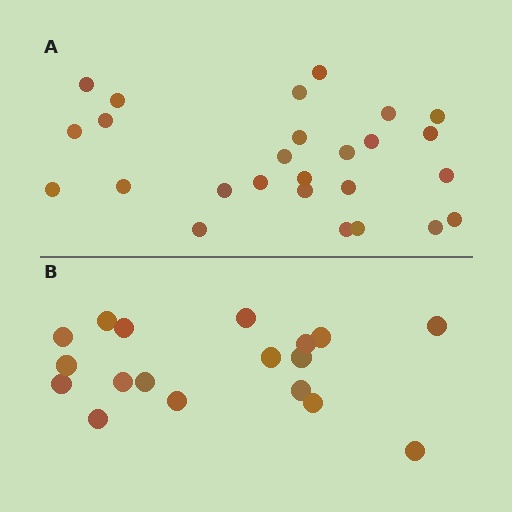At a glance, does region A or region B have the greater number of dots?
Region A (the top region) has more dots.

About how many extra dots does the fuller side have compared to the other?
Region A has roughly 8 or so more dots than region B.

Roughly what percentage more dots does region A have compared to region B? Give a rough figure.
About 45% more.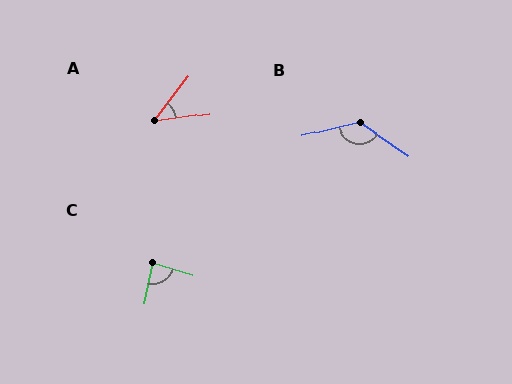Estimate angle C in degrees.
Approximately 84 degrees.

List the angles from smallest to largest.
A (44°), C (84°), B (131°).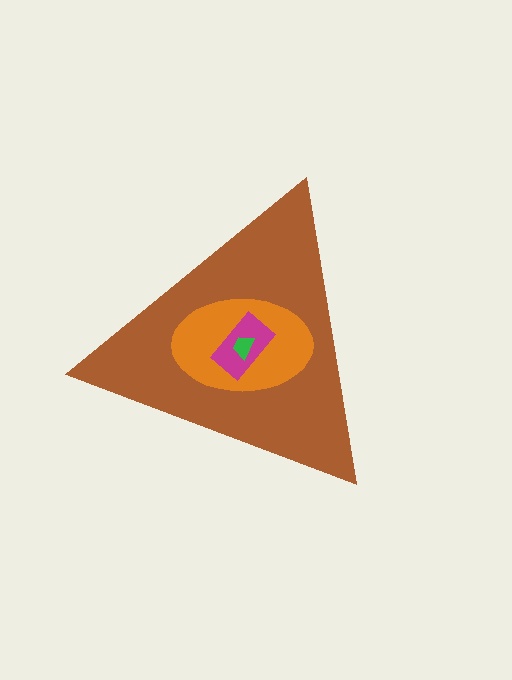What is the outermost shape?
The brown triangle.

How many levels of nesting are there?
4.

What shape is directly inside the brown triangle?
The orange ellipse.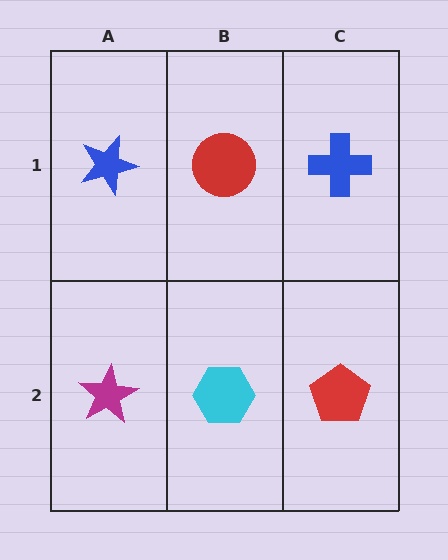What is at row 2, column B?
A cyan hexagon.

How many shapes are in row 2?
3 shapes.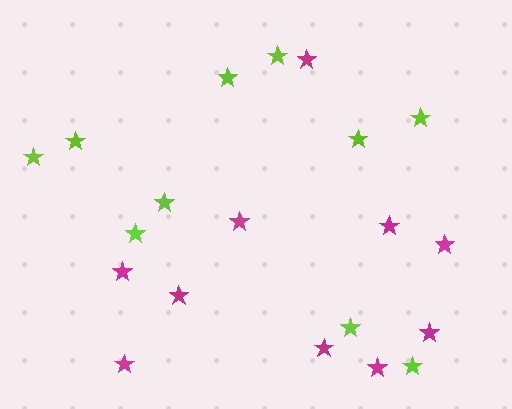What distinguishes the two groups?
There are 2 groups: one group of lime stars (10) and one group of magenta stars (10).